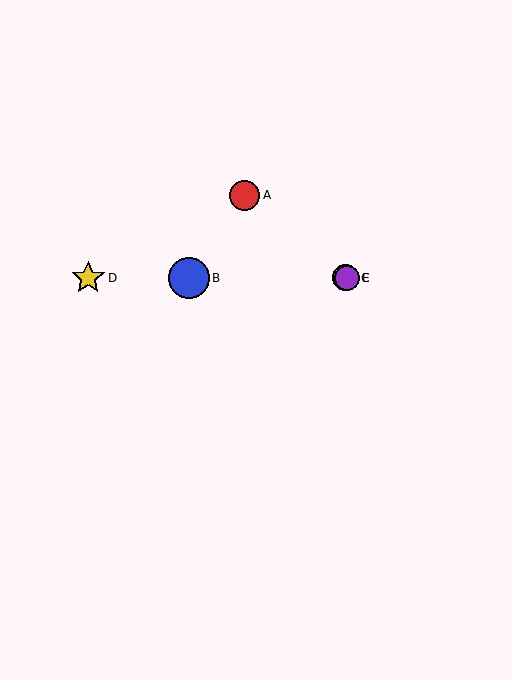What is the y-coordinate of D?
Object D is at y≈278.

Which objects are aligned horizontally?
Objects B, C, D, E are aligned horizontally.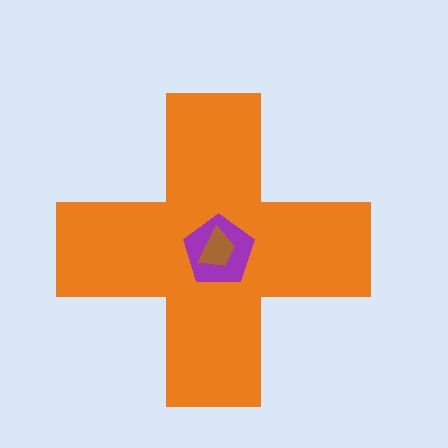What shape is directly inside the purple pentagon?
The brown trapezoid.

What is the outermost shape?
The orange cross.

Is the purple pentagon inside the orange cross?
Yes.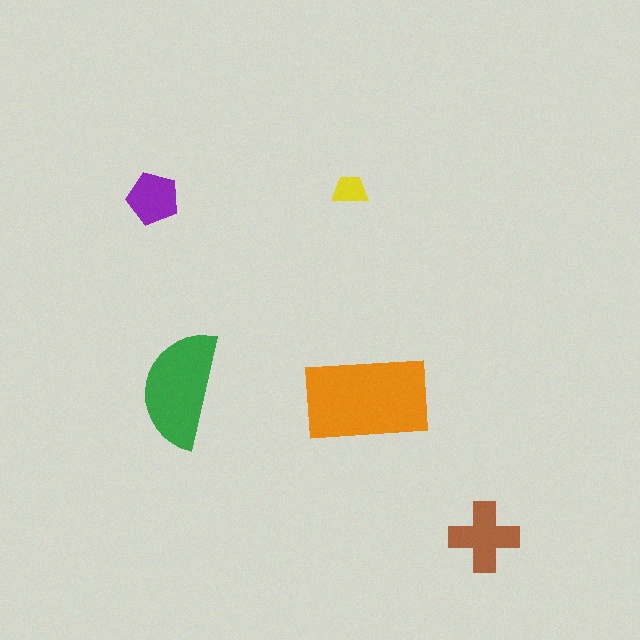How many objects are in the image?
There are 5 objects in the image.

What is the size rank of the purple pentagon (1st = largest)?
4th.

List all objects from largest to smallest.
The orange rectangle, the green semicircle, the brown cross, the purple pentagon, the yellow trapezoid.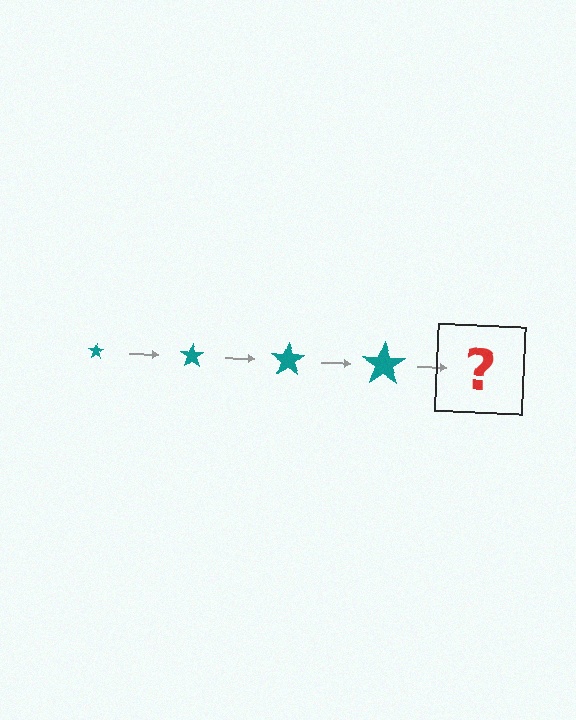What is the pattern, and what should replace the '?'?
The pattern is that the star gets progressively larger each step. The '?' should be a teal star, larger than the previous one.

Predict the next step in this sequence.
The next step is a teal star, larger than the previous one.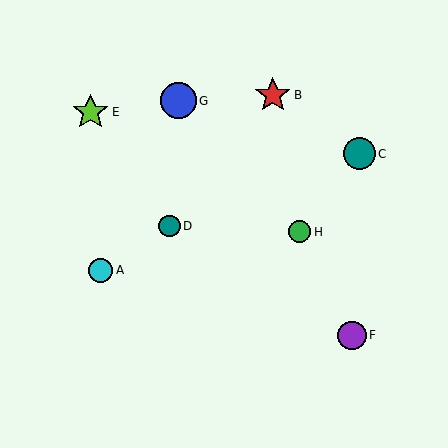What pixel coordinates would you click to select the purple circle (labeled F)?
Click at (352, 335) to select the purple circle F.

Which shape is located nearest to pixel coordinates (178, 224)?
The teal circle (labeled D) at (169, 226) is nearest to that location.